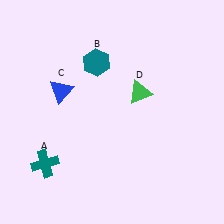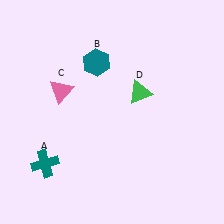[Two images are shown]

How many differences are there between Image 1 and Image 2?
There is 1 difference between the two images.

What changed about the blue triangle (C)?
In Image 1, C is blue. In Image 2, it changed to pink.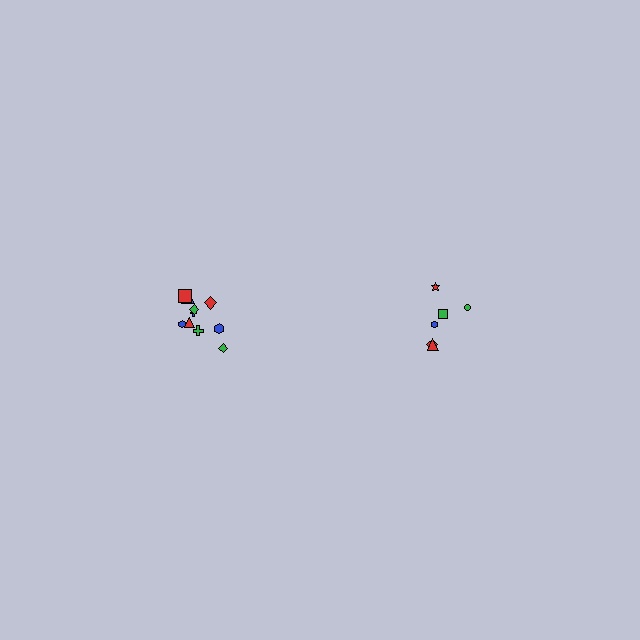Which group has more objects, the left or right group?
The left group.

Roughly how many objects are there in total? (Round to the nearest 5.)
Roughly 15 objects in total.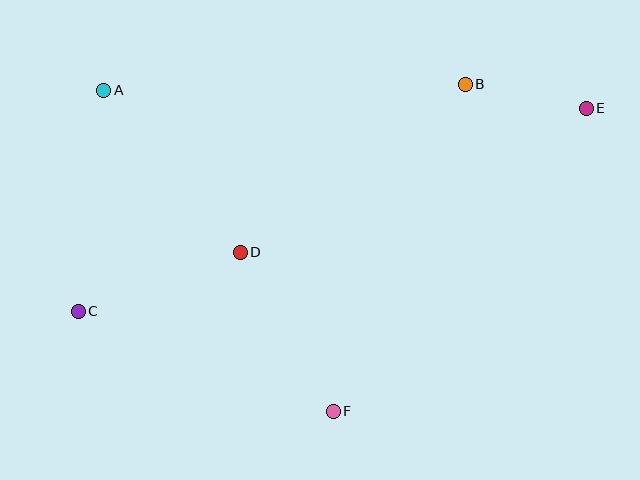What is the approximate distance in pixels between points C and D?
The distance between C and D is approximately 173 pixels.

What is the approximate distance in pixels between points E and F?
The distance between E and F is approximately 395 pixels.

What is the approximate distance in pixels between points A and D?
The distance between A and D is approximately 212 pixels.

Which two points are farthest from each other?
Points C and E are farthest from each other.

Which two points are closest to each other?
Points B and E are closest to each other.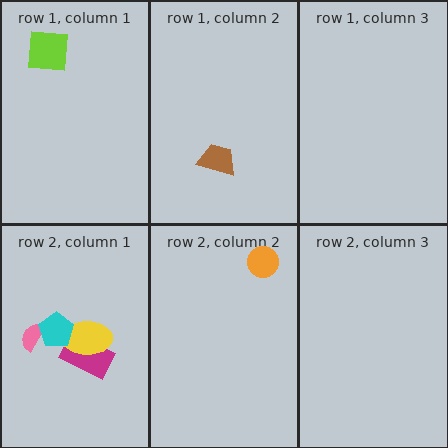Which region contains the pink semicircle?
The row 2, column 1 region.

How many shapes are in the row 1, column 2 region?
1.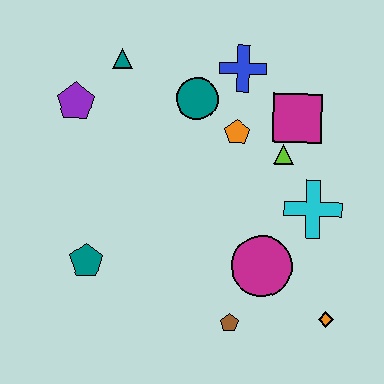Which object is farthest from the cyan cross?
The purple pentagon is farthest from the cyan cross.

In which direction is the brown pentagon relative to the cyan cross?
The brown pentagon is below the cyan cross.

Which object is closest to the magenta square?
The lime triangle is closest to the magenta square.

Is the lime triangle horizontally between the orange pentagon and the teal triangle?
No